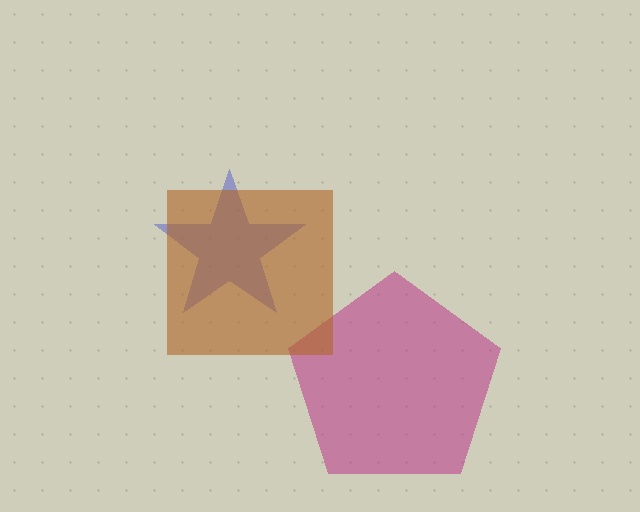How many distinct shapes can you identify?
There are 3 distinct shapes: a blue star, a magenta pentagon, a brown square.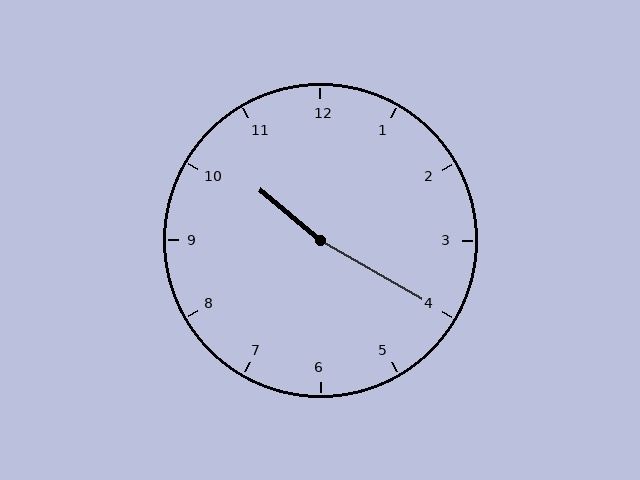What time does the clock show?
10:20.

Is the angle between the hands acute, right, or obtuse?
It is obtuse.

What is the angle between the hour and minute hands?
Approximately 170 degrees.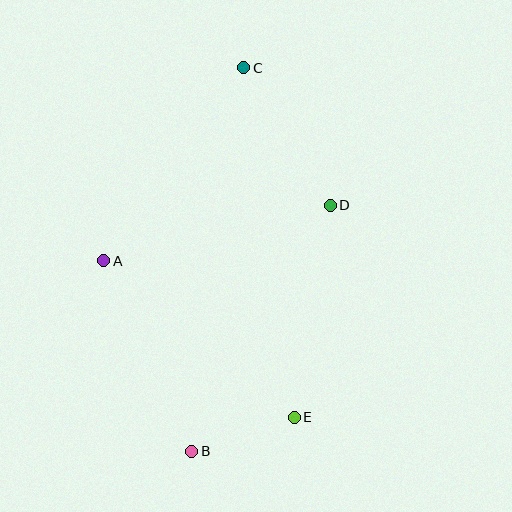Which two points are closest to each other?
Points B and E are closest to each other.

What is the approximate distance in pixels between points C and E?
The distance between C and E is approximately 353 pixels.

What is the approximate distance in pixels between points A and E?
The distance between A and E is approximately 246 pixels.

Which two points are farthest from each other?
Points B and C are farthest from each other.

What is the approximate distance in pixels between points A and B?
The distance between A and B is approximately 210 pixels.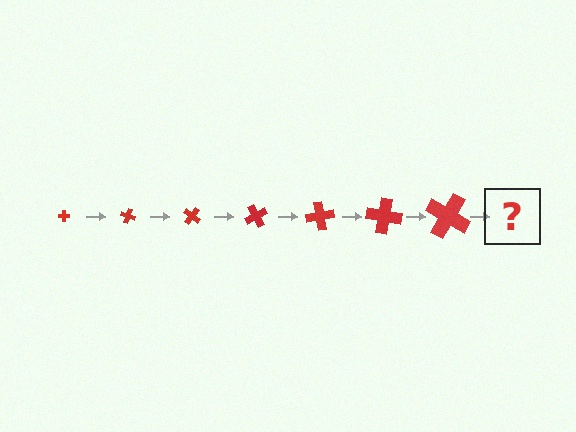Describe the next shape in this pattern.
It should be a cross, larger than the previous one and rotated 140 degrees from the start.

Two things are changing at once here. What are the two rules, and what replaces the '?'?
The two rules are that the cross grows larger each step and it rotates 20 degrees each step. The '?' should be a cross, larger than the previous one and rotated 140 degrees from the start.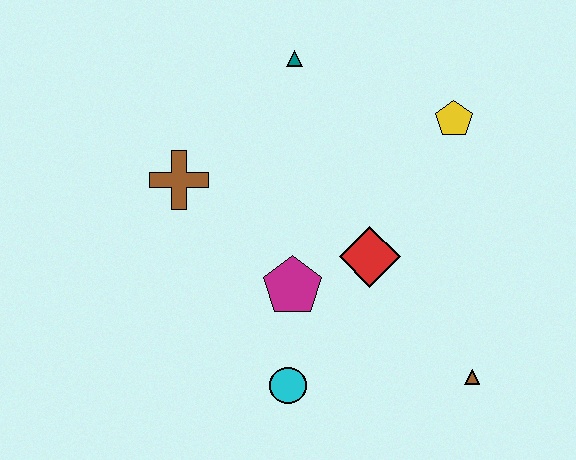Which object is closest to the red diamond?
The magenta pentagon is closest to the red diamond.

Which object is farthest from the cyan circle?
The teal triangle is farthest from the cyan circle.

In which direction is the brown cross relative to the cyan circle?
The brown cross is above the cyan circle.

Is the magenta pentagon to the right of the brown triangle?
No